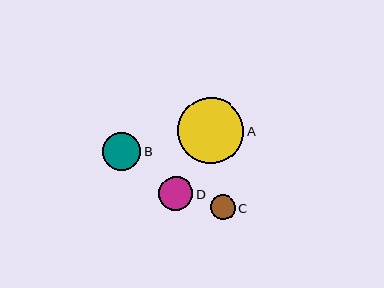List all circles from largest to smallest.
From largest to smallest: A, B, D, C.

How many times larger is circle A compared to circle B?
Circle A is approximately 1.7 times the size of circle B.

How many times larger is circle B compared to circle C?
Circle B is approximately 1.5 times the size of circle C.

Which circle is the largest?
Circle A is the largest with a size of approximately 66 pixels.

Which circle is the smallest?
Circle C is the smallest with a size of approximately 25 pixels.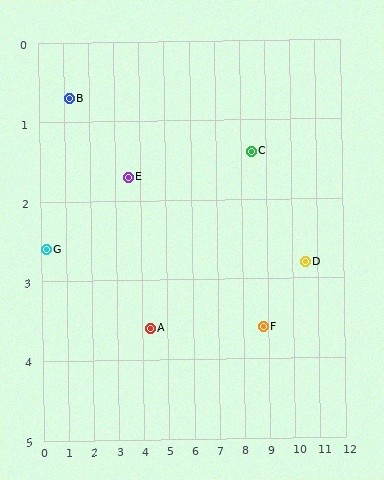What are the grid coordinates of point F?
Point F is at approximately (8.8, 3.6).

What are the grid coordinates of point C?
Point C is at approximately (8.4, 1.4).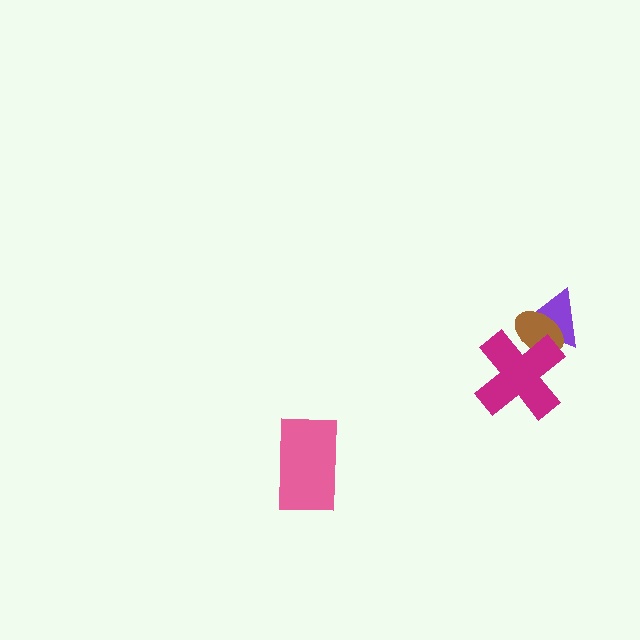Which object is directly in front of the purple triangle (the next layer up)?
The brown ellipse is directly in front of the purple triangle.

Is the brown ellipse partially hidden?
Yes, it is partially covered by another shape.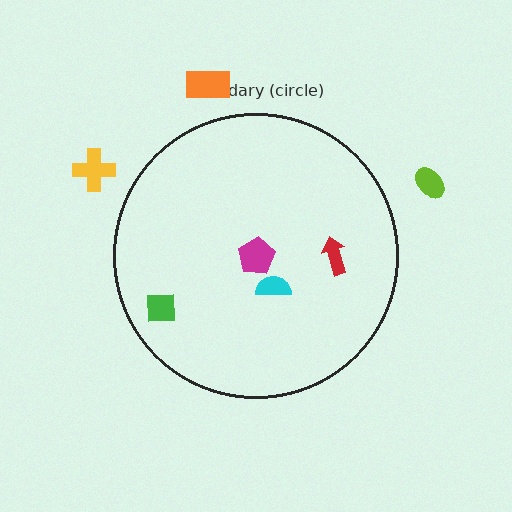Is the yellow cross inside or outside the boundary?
Outside.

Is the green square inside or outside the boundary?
Inside.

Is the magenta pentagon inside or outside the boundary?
Inside.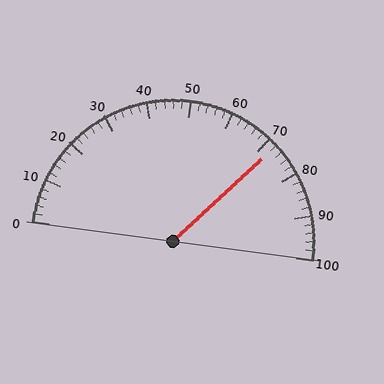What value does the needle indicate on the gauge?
The needle indicates approximately 72.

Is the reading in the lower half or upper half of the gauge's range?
The reading is in the upper half of the range (0 to 100).